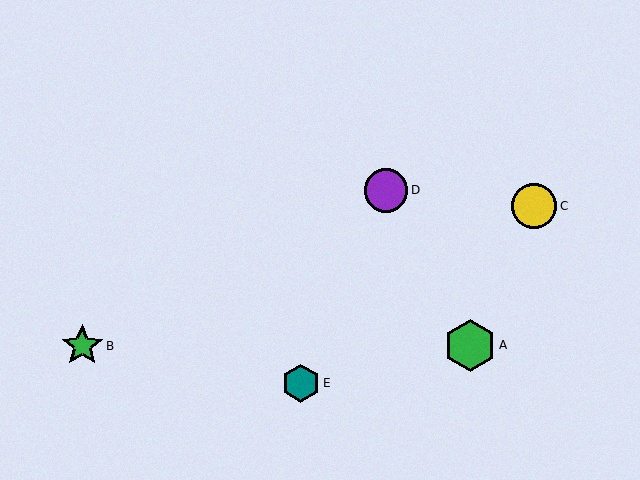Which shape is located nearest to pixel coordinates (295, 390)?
The teal hexagon (labeled E) at (301, 383) is nearest to that location.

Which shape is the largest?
The green hexagon (labeled A) is the largest.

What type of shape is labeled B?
Shape B is a green star.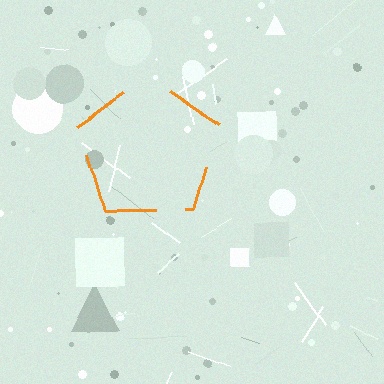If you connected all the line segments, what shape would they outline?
They would outline a pentagon.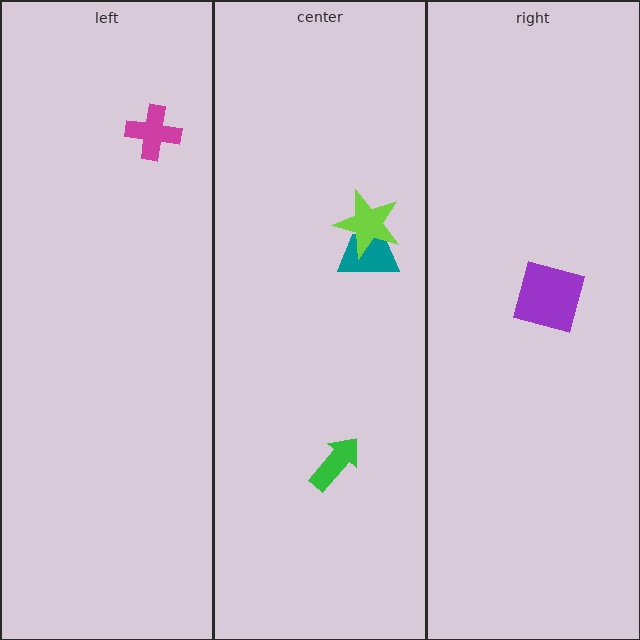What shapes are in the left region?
The magenta cross.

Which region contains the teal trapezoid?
The center region.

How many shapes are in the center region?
3.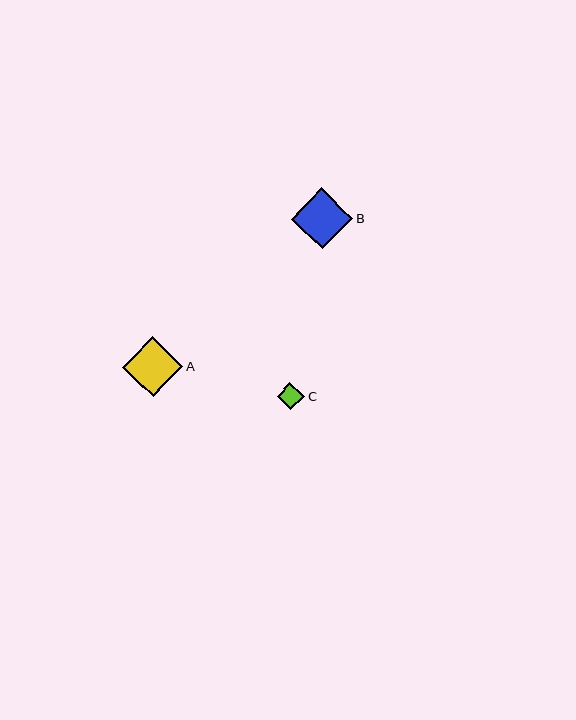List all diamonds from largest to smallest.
From largest to smallest: B, A, C.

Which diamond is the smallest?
Diamond C is the smallest with a size of approximately 27 pixels.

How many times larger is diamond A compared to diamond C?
Diamond A is approximately 2.2 times the size of diamond C.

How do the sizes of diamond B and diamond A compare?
Diamond B and diamond A are approximately the same size.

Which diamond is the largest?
Diamond B is the largest with a size of approximately 61 pixels.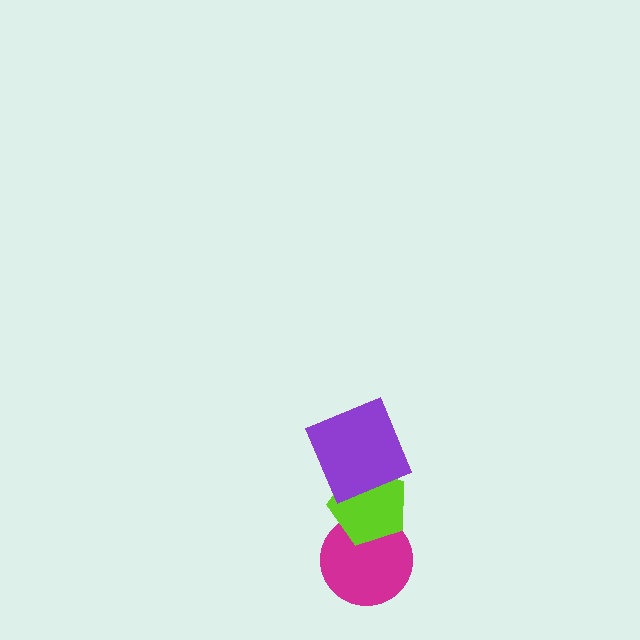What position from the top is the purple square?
The purple square is 1st from the top.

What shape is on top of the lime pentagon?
The purple square is on top of the lime pentagon.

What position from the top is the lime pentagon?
The lime pentagon is 2nd from the top.